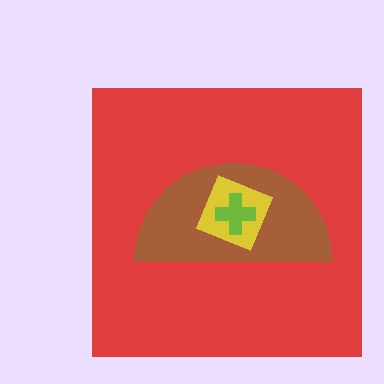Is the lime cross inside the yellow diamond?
Yes.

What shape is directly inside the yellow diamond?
The lime cross.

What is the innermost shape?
The lime cross.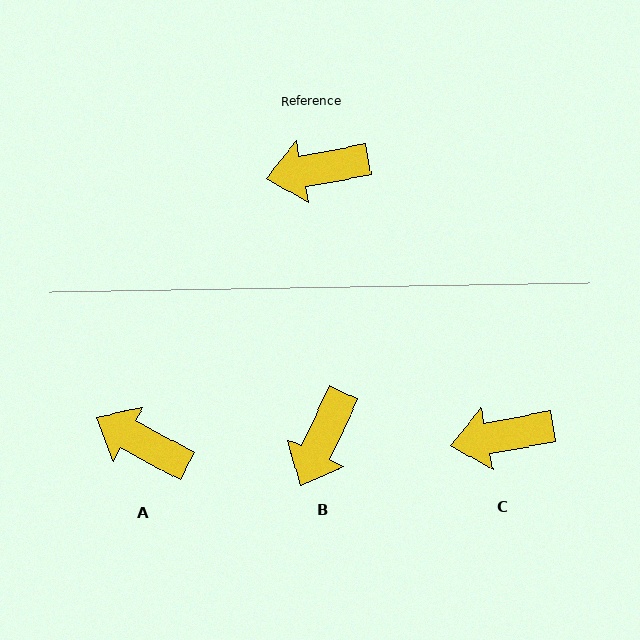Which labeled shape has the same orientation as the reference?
C.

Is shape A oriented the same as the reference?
No, it is off by about 39 degrees.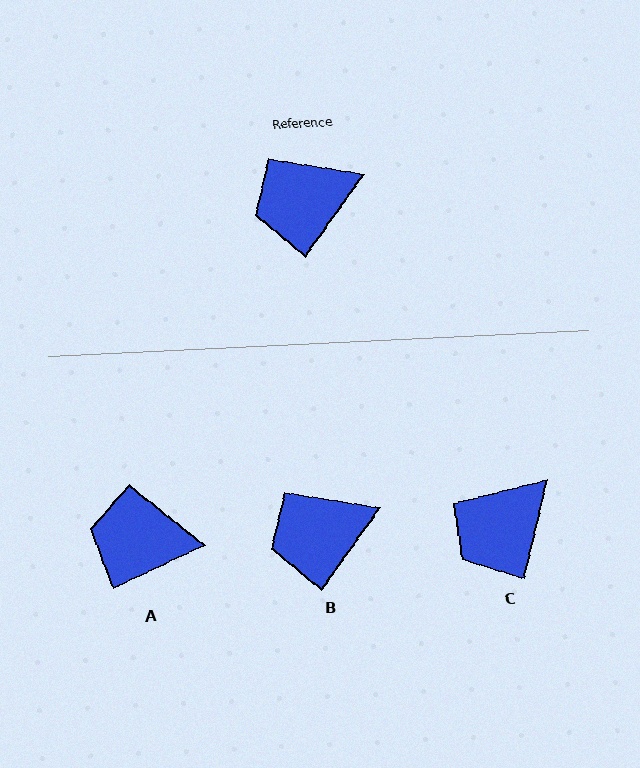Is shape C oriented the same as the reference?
No, it is off by about 23 degrees.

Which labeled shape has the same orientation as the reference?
B.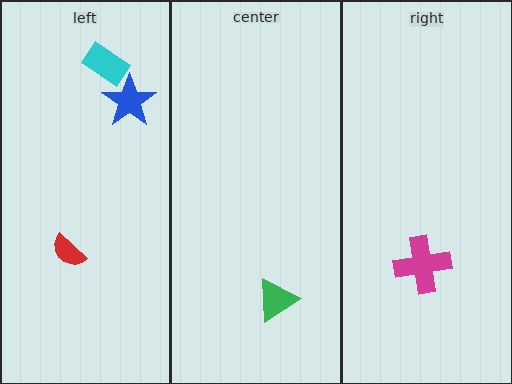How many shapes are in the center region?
1.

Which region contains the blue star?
The left region.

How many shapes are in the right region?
1.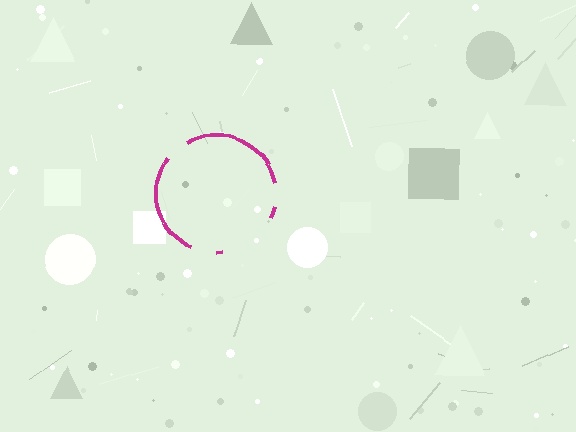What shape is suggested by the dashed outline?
The dashed outline suggests a circle.